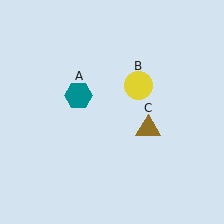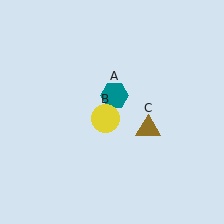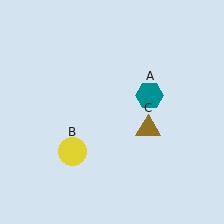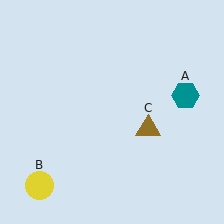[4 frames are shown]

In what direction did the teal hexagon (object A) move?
The teal hexagon (object A) moved right.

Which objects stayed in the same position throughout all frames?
Brown triangle (object C) remained stationary.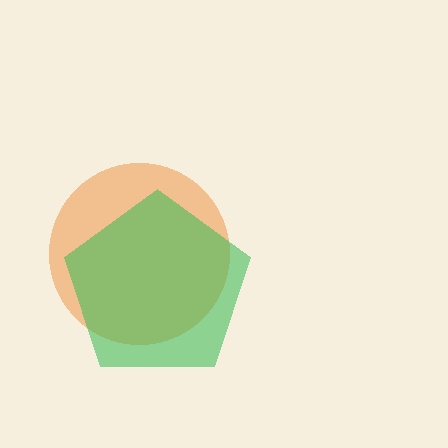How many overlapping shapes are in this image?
There are 2 overlapping shapes in the image.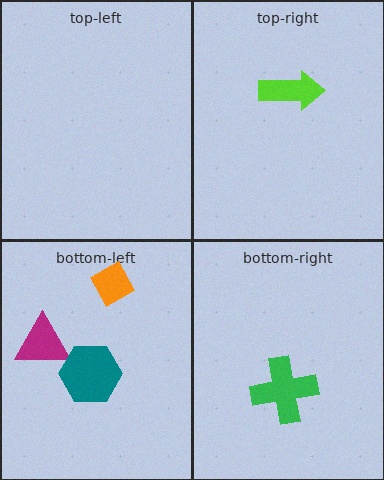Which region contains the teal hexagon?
The bottom-left region.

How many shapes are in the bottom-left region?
3.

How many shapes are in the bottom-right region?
1.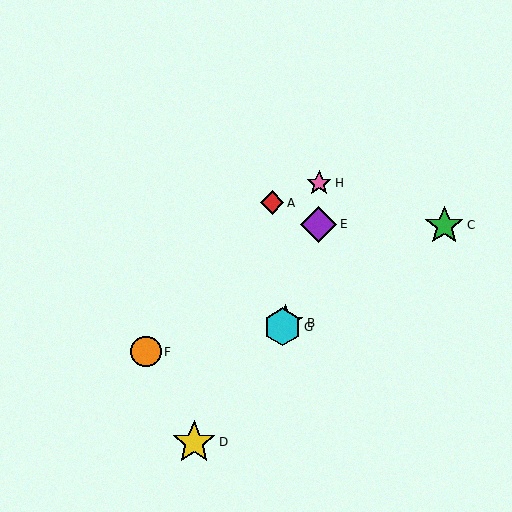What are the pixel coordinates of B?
Object B is at (285, 323).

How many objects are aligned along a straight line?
3 objects (B, D, G) are aligned along a straight line.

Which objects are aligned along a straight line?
Objects B, D, G are aligned along a straight line.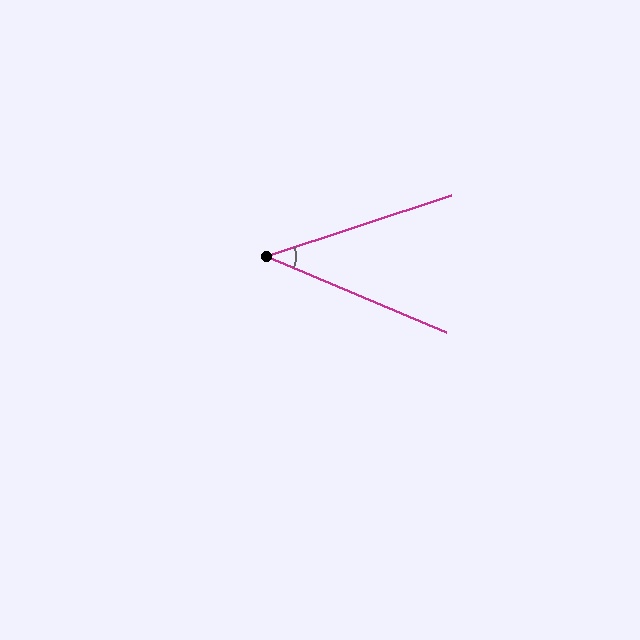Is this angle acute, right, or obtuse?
It is acute.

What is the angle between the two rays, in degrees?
Approximately 41 degrees.